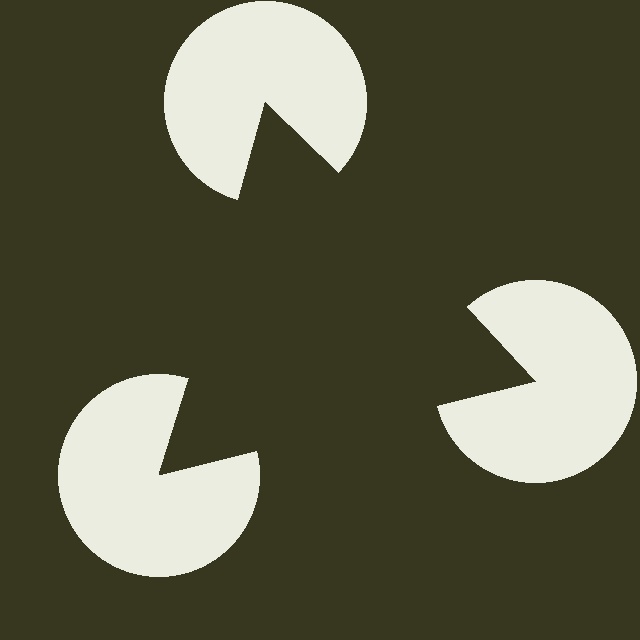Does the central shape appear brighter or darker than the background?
It typically appears slightly darker than the background, even though no actual brightness change is drawn.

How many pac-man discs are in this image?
There are 3 — one at each vertex of the illusory triangle.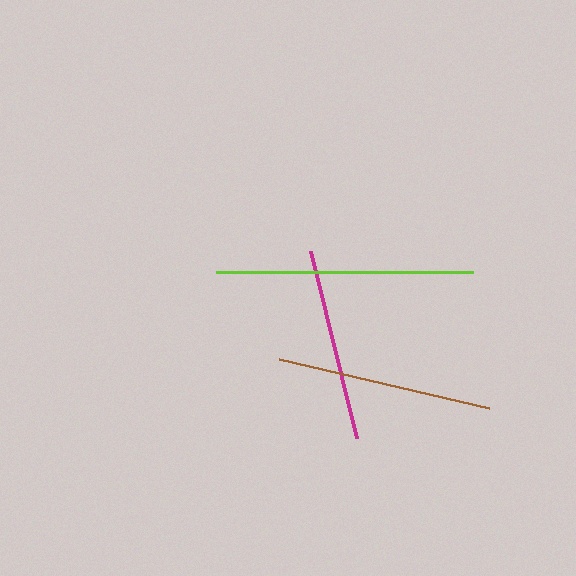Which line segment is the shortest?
The magenta line is the shortest at approximately 193 pixels.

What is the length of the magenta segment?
The magenta segment is approximately 193 pixels long.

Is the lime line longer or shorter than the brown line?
The lime line is longer than the brown line.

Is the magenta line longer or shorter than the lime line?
The lime line is longer than the magenta line.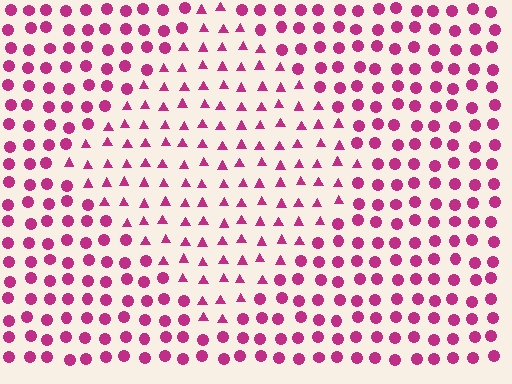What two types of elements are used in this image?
The image uses triangles inside the diamond region and circles outside it.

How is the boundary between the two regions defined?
The boundary is defined by a change in element shape: triangles inside vs. circles outside. All elements share the same color and spacing.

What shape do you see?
I see a diamond.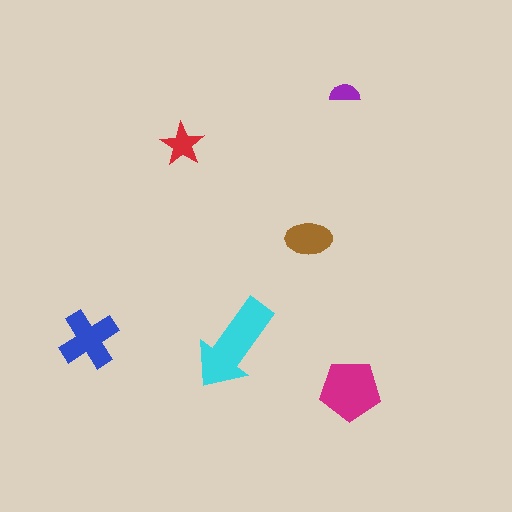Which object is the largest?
The cyan arrow.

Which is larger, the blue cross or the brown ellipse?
The blue cross.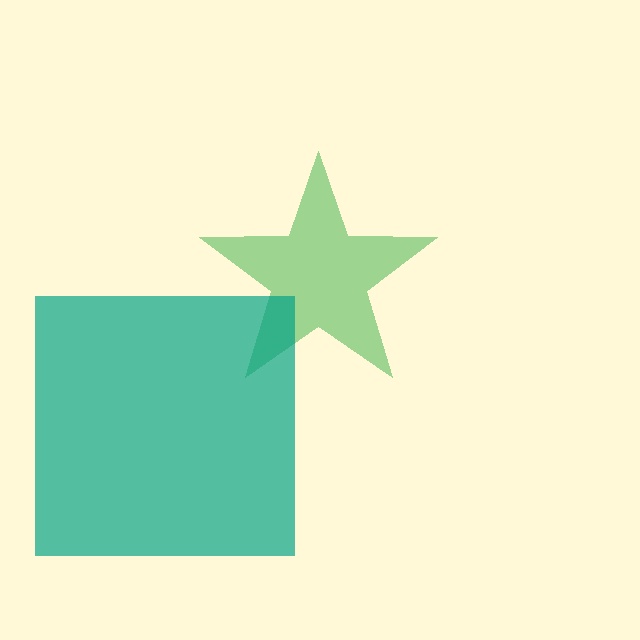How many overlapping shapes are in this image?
There are 2 overlapping shapes in the image.